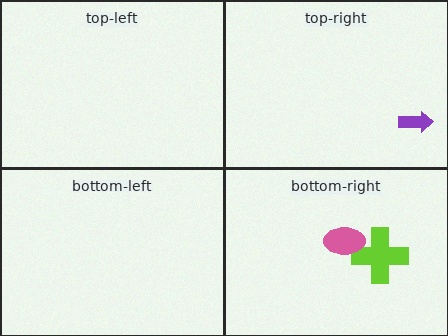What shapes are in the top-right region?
The purple arrow.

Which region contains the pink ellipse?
The bottom-right region.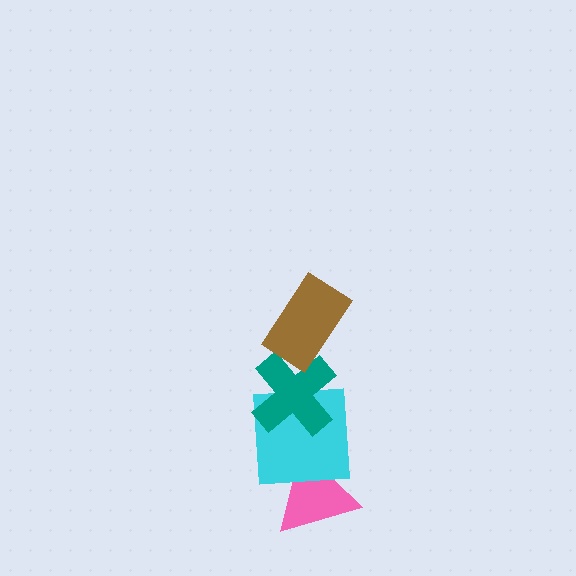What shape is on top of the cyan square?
The teal cross is on top of the cyan square.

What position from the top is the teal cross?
The teal cross is 2nd from the top.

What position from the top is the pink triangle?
The pink triangle is 4th from the top.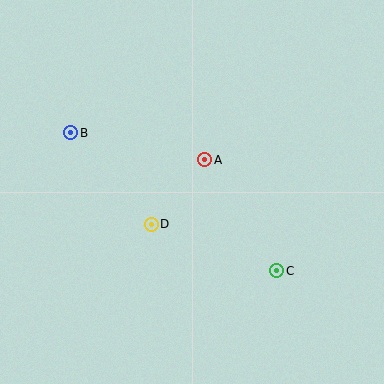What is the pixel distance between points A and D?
The distance between A and D is 84 pixels.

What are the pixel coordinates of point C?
Point C is at (277, 271).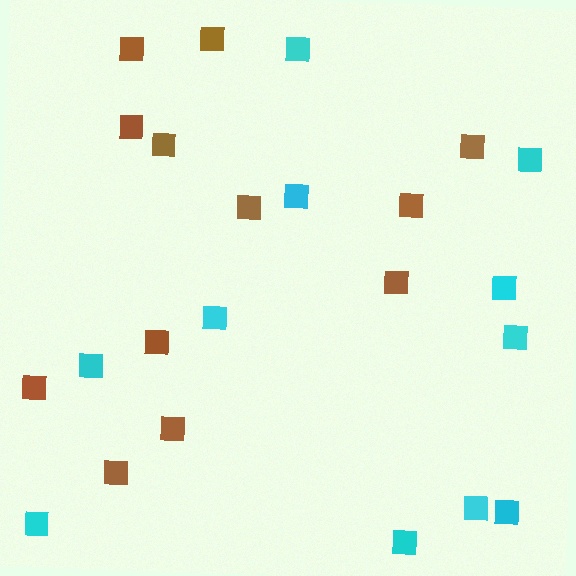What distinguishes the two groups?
There are 2 groups: one group of brown squares (12) and one group of cyan squares (11).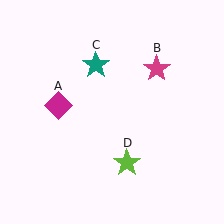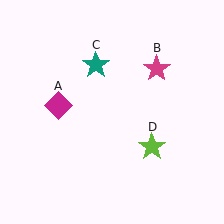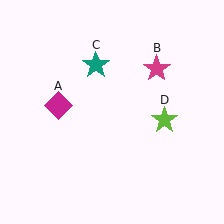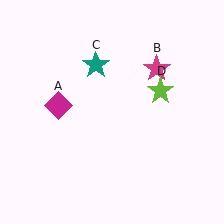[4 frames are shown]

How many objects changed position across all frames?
1 object changed position: lime star (object D).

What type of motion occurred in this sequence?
The lime star (object D) rotated counterclockwise around the center of the scene.